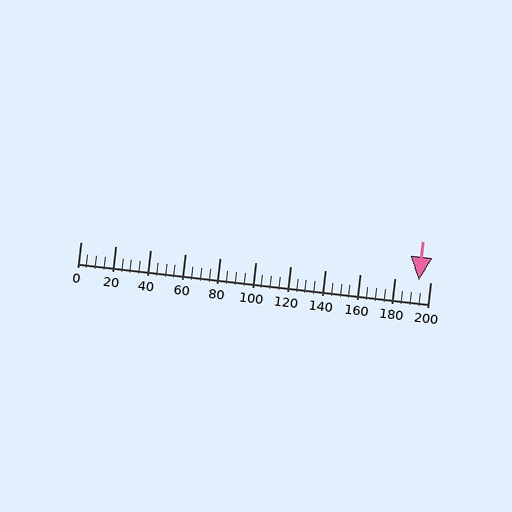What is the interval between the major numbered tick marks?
The major tick marks are spaced 20 units apart.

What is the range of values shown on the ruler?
The ruler shows values from 0 to 200.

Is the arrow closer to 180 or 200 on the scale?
The arrow is closer to 200.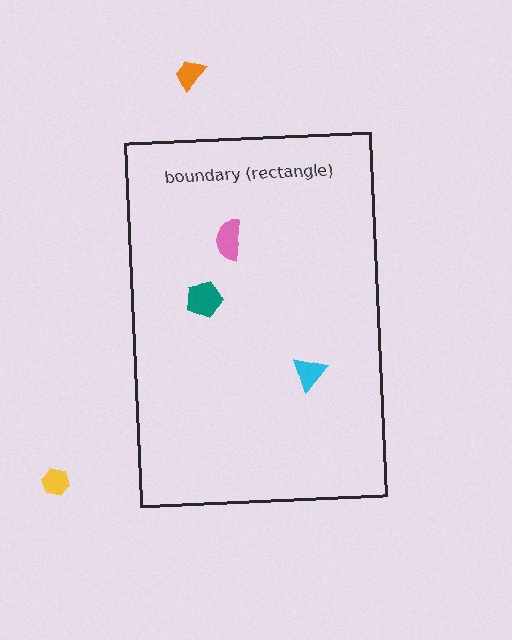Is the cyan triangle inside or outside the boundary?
Inside.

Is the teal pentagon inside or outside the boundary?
Inside.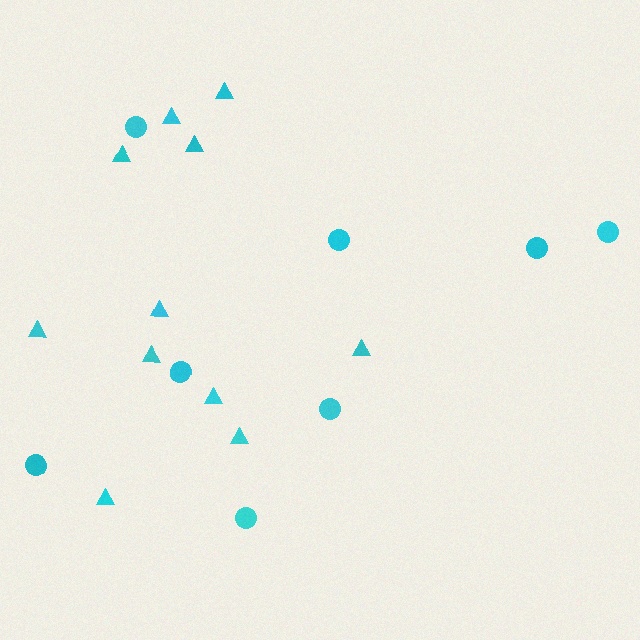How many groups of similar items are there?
There are 2 groups: one group of circles (8) and one group of triangles (11).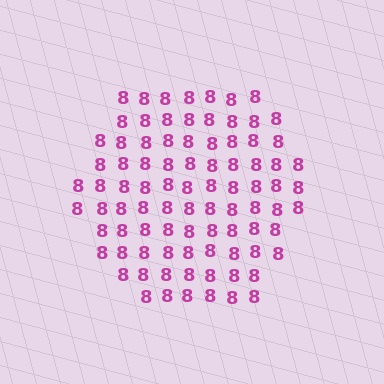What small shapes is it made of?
It is made of small digit 8's.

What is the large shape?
The large shape is a hexagon.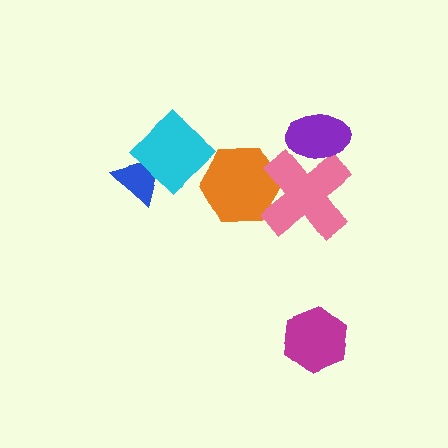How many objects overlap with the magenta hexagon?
0 objects overlap with the magenta hexagon.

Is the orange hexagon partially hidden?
Yes, it is partially covered by another shape.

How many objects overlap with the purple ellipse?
1 object overlaps with the purple ellipse.